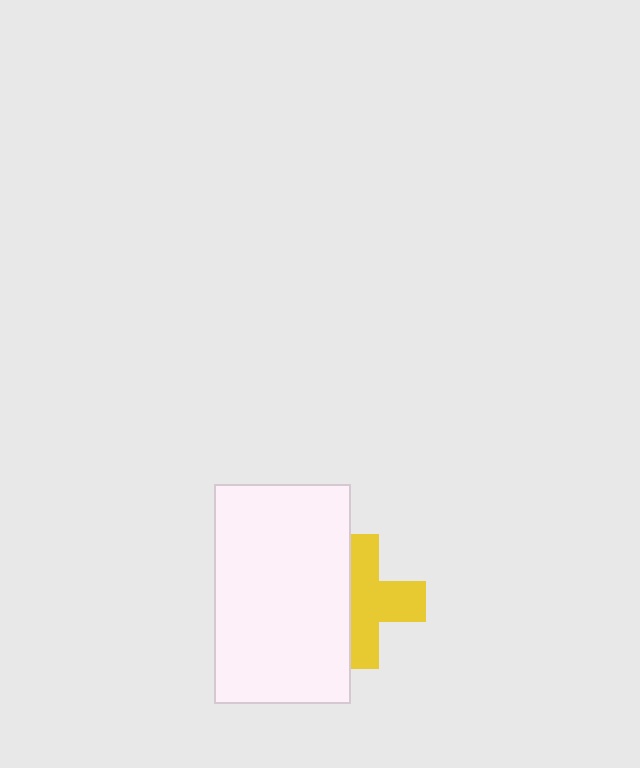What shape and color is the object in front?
The object in front is a white rectangle.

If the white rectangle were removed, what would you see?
You would see the complete yellow cross.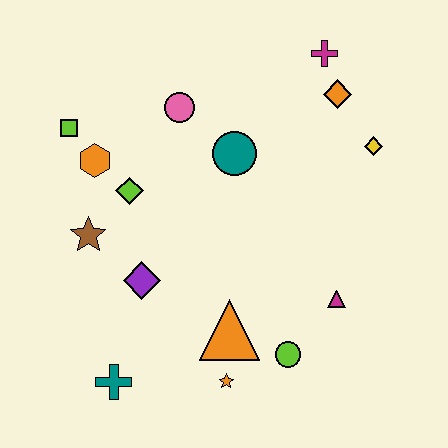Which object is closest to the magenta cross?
The orange diamond is closest to the magenta cross.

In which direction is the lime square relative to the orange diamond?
The lime square is to the left of the orange diamond.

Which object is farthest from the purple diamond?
The magenta cross is farthest from the purple diamond.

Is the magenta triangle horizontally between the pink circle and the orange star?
No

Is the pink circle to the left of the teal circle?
Yes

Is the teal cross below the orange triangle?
Yes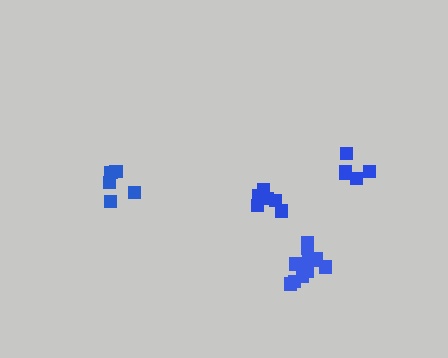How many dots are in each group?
Group 1: 6 dots, Group 2: 5 dots, Group 3: 11 dots, Group 4: 5 dots (27 total).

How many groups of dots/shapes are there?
There are 4 groups.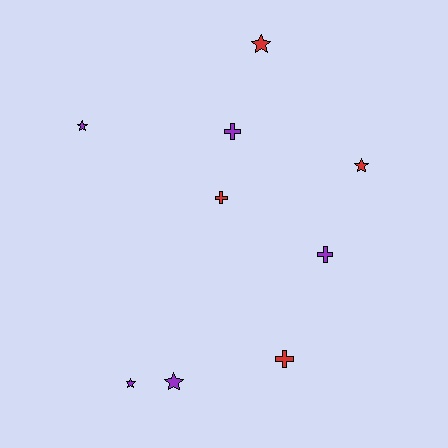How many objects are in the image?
There are 9 objects.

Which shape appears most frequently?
Star, with 5 objects.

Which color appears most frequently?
Purple, with 5 objects.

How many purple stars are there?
There are 3 purple stars.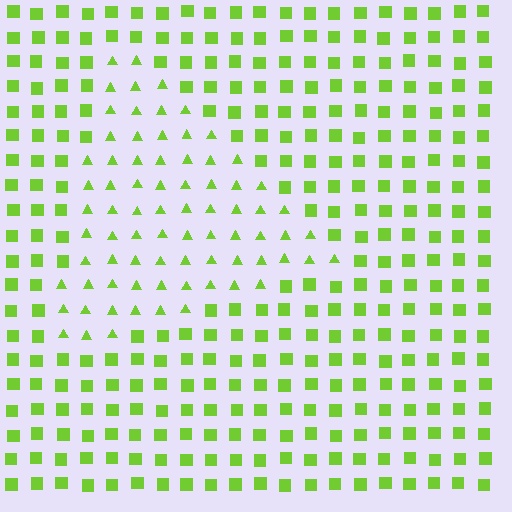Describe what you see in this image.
The image is filled with small lime elements arranged in a uniform grid. A triangle-shaped region contains triangles, while the surrounding area contains squares. The boundary is defined purely by the change in element shape.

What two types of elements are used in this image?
The image uses triangles inside the triangle region and squares outside it.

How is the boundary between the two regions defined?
The boundary is defined by a change in element shape: triangles inside vs. squares outside. All elements share the same color and spacing.